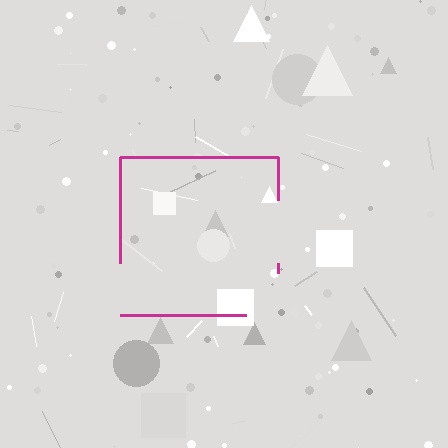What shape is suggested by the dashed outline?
The dashed outline suggests a square.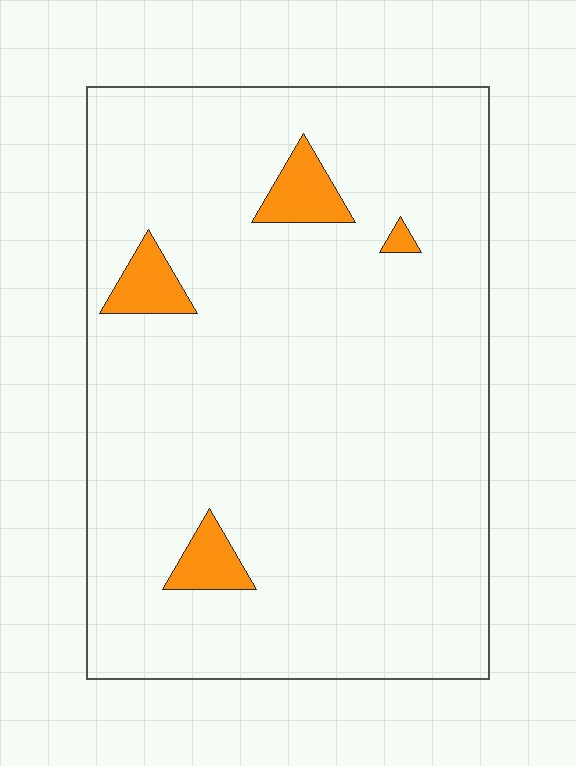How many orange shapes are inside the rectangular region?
4.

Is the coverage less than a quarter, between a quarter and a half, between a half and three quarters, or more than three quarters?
Less than a quarter.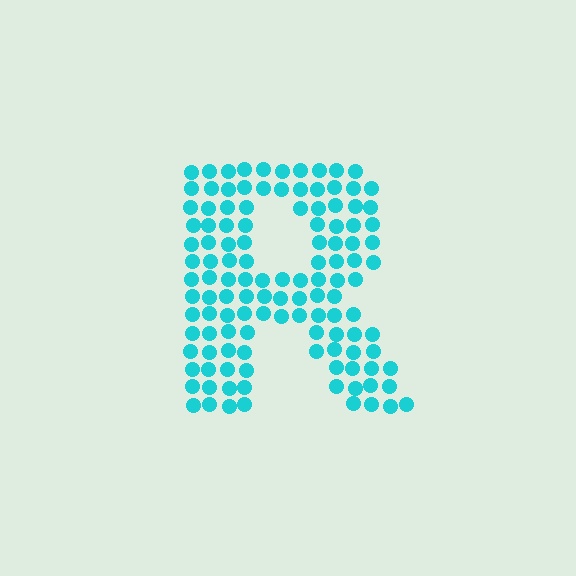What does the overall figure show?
The overall figure shows the letter R.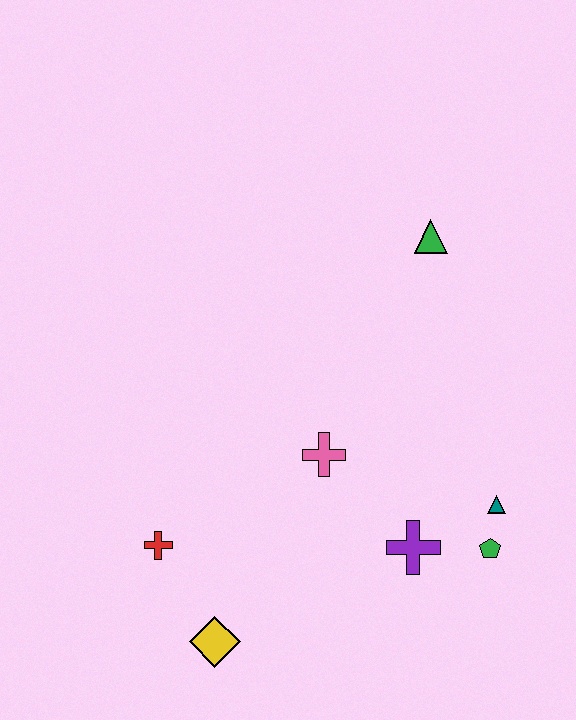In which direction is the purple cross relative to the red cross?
The purple cross is to the right of the red cross.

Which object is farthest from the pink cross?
The green triangle is farthest from the pink cross.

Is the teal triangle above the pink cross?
No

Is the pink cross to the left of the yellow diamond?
No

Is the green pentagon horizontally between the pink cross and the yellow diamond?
No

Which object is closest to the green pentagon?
The teal triangle is closest to the green pentagon.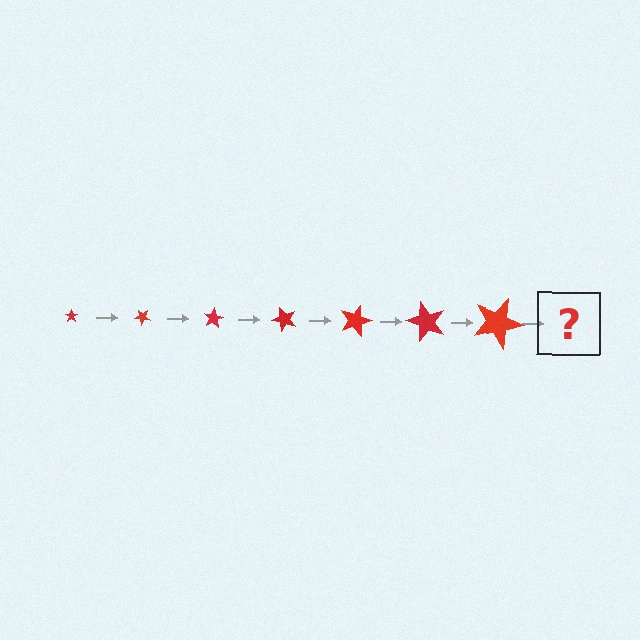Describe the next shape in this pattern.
It should be a star, larger than the previous one and rotated 280 degrees from the start.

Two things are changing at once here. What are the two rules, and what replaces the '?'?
The two rules are that the star grows larger each step and it rotates 40 degrees each step. The '?' should be a star, larger than the previous one and rotated 280 degrees from the start.